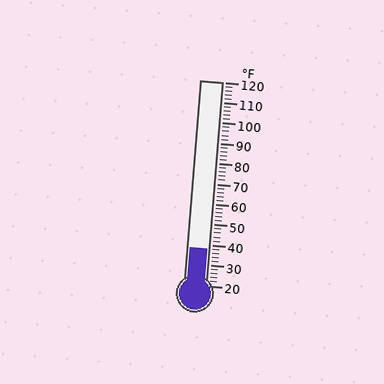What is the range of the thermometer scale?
The thermometer scale ranges from 20°F to 120°F.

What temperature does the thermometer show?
The thermometer shows approximately 38°F.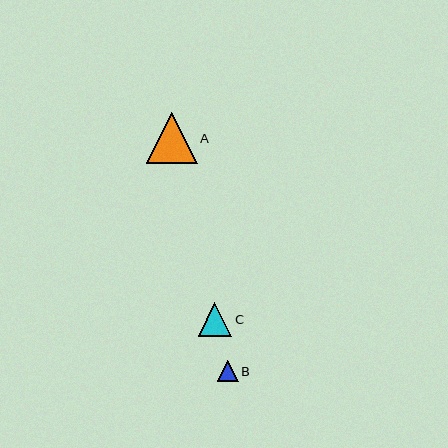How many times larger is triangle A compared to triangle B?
Triangle A is approximately 2.4 times the size of triangle B.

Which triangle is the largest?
Triangle A is the largest with a size of approximately 51 pixels.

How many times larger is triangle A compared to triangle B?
Triangle A is approximately 2.4 times the size of triangle B.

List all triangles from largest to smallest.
From largest to smallest: A, C, B.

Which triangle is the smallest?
Triangle B is the smallest with a size of approximately 21 pixels.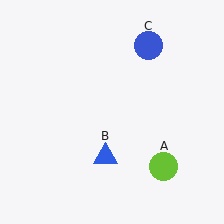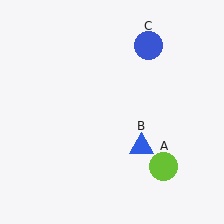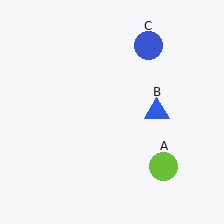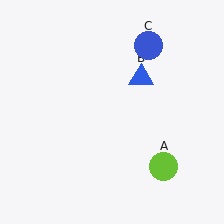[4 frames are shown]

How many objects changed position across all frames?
1 object changed position: blue triangle (object B).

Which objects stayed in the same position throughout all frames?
Lime circle (object A) and blue circle (object C) remained stationary.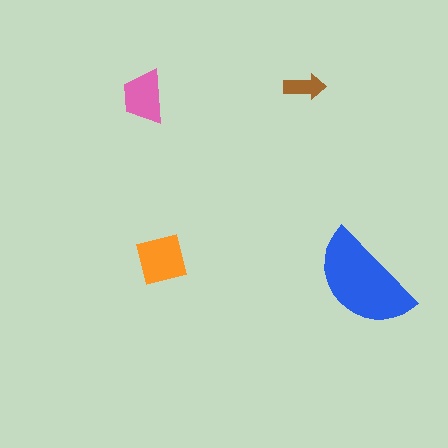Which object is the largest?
The blue semicircle.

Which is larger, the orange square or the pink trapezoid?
The orange square.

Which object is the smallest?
The brown arrow.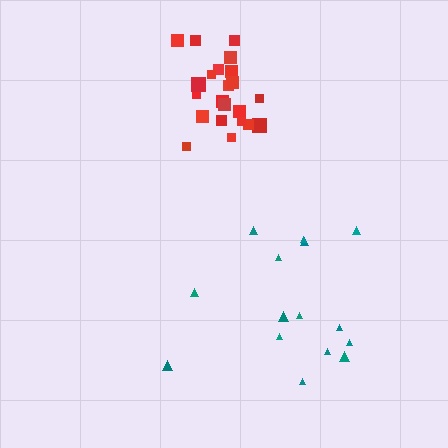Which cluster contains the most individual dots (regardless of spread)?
Red (22).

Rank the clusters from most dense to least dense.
red, teal.